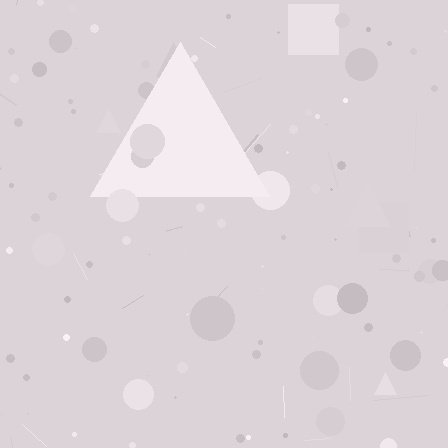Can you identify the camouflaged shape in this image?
The camouflaged shape is a triangle.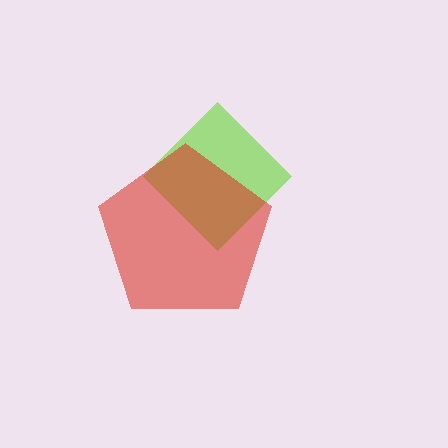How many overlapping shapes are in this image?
There are 2 overlapping shapes in the image.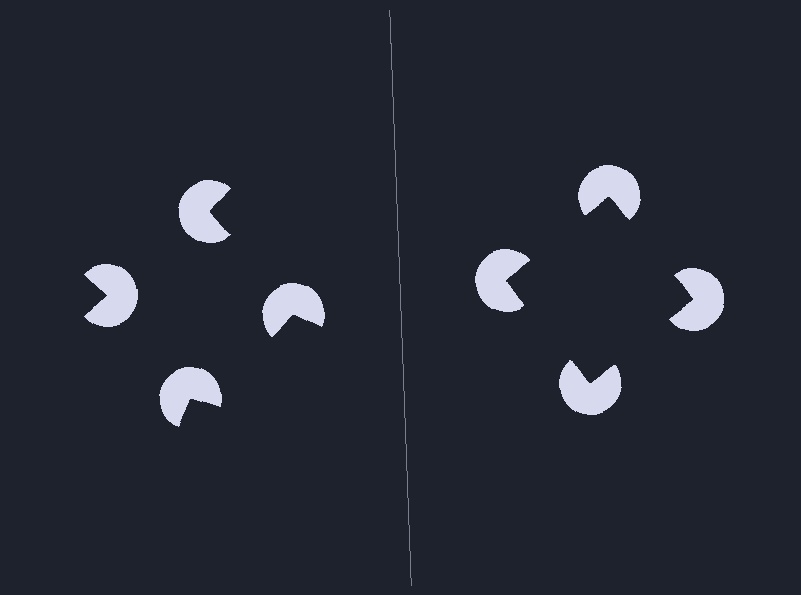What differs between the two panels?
The pac-man discs are positioned identically on both sides; only the wedge orientations differ. On the right they align to a square; on the left they are misaligned.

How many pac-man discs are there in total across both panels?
8 — 4 on each side.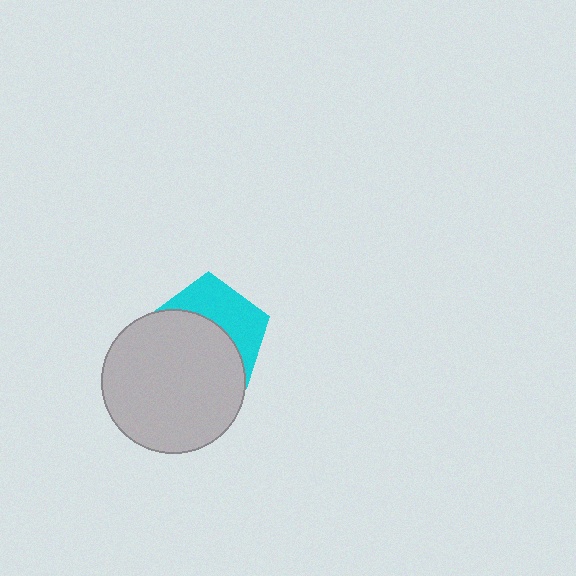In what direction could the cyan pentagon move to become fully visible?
The cyan pentagon could move up. That would shift it out from behind the light gray circle entirely.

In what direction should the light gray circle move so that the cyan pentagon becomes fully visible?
The light gray circle should move down. That is the shortest direction to clear the overlap and leave the cyan pentagon fully visible.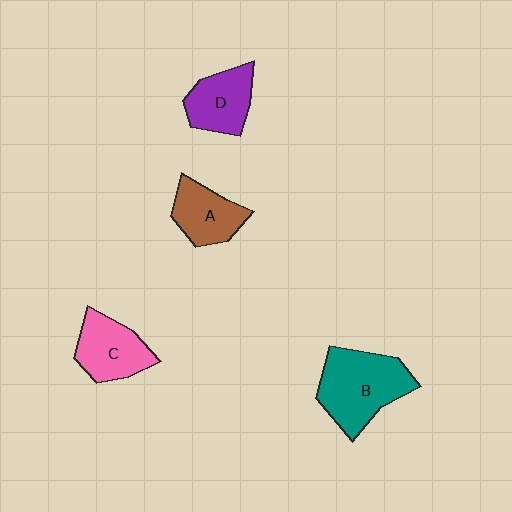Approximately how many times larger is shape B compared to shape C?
Approximately 1.5 times.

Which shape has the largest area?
Shape B (teal).